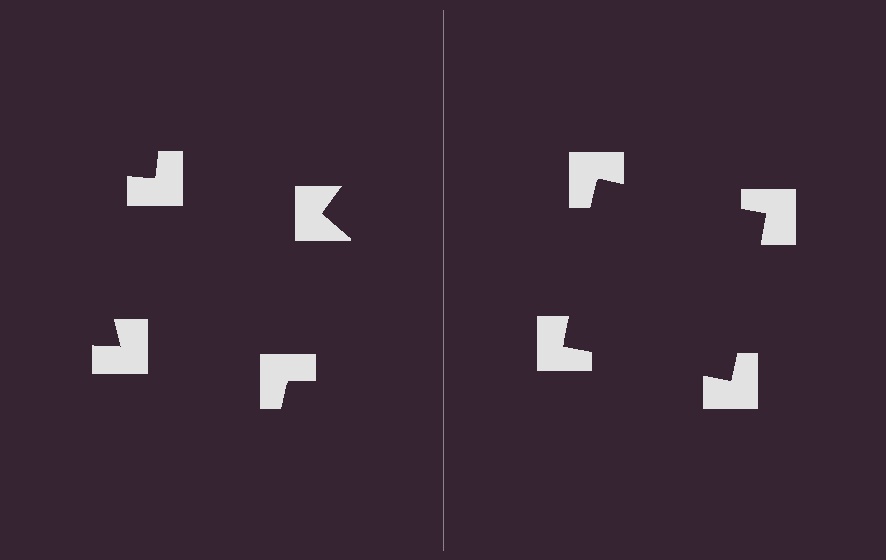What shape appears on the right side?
An illusory square.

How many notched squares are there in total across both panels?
8 — 4 on each side.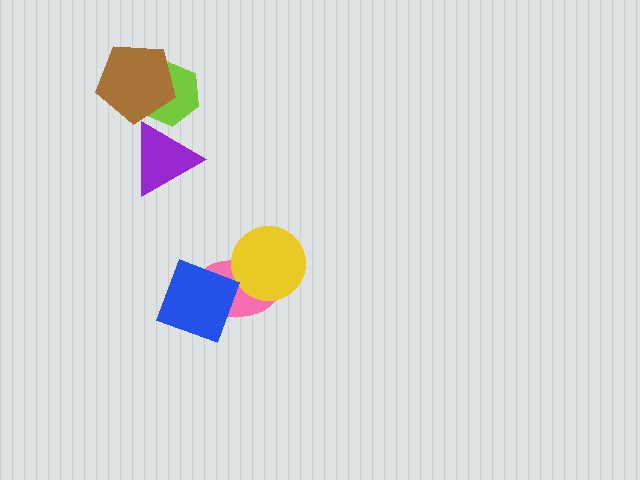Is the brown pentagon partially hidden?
No, no other shape covers it.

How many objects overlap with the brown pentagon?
1 object overlaps with the brown pentagon.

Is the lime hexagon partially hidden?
Yes, it is partially covered by another shape.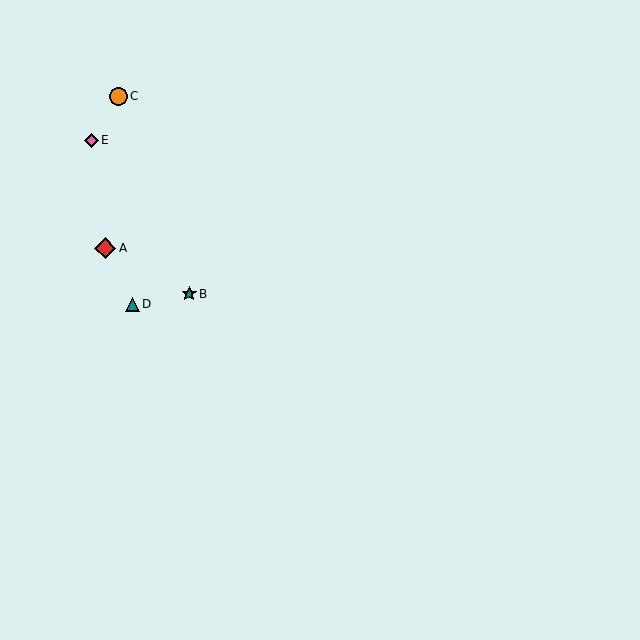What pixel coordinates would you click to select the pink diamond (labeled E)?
Click at (91, 140) to select the pink diamond E.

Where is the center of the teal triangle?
The center of the teal triangle is at (132, 304).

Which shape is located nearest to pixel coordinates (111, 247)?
The red diamond (labeled A) at (105, 248) is nearest to that location.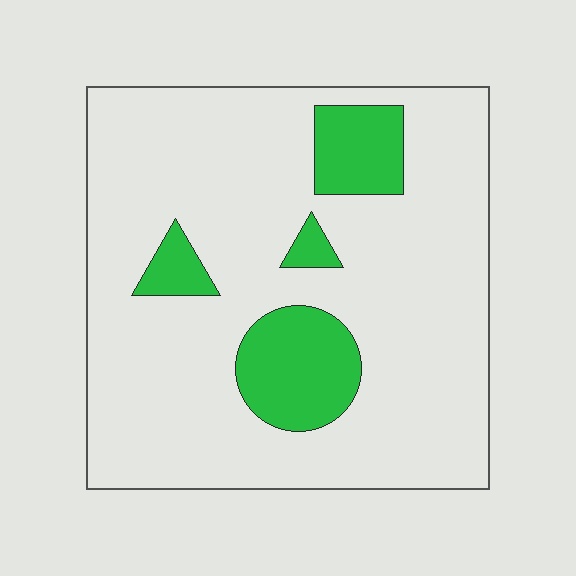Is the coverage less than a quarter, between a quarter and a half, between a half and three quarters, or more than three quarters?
Less than a quarter.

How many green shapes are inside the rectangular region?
4.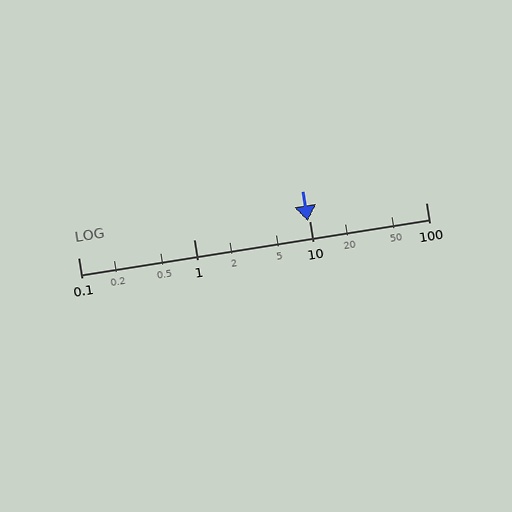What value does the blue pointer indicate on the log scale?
The pointer indicates approximately 9.6.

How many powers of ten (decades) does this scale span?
The scale spans 3 decades, from 0.1 to 100.